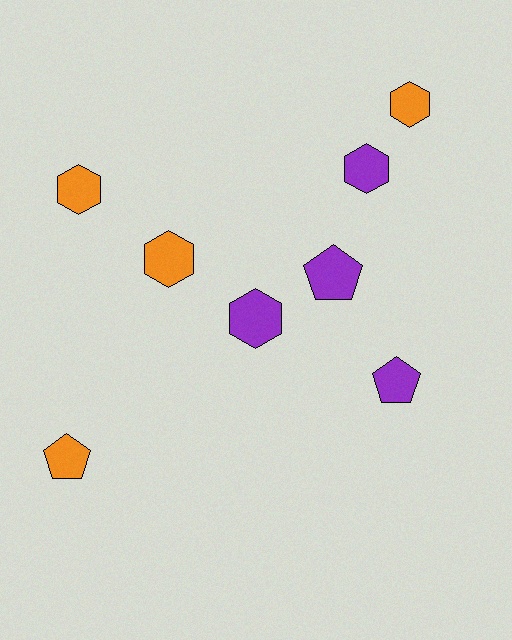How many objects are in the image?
There are 8 objects.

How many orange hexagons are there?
There are 3 orange hexagons.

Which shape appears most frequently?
Hexagon, with 5 objects.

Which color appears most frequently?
Purple, with 4 objects.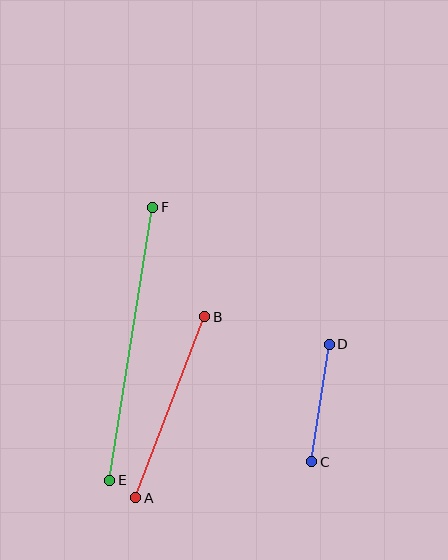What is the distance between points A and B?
The distance is approximately 194 pixels.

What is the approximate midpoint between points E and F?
The midpoint is at approximately (131, 344) pixels.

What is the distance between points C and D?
The distance is approximately 119 pixels.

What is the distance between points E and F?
The distance is approximately 276 pixels.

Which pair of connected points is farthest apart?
Points E and F are farthest apart.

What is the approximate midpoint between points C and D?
The midpoint is at approximately (320, 403) pixels.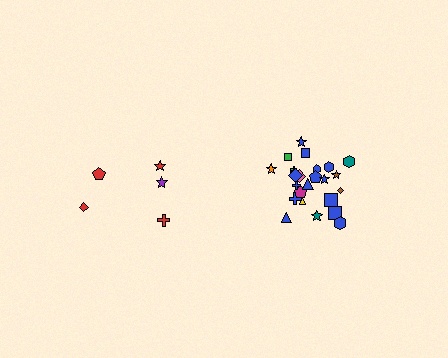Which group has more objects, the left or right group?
The right group.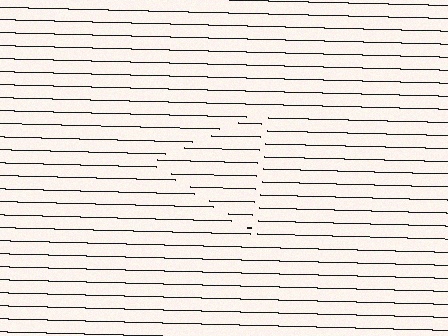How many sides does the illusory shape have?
3 sides — the line-ends trace a triangle.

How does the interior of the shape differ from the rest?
The interior of the shape contains the same grating, shifted by half a period — the contour is defined by the phase discontinuity where line-ends from the inner and outer gratings abut.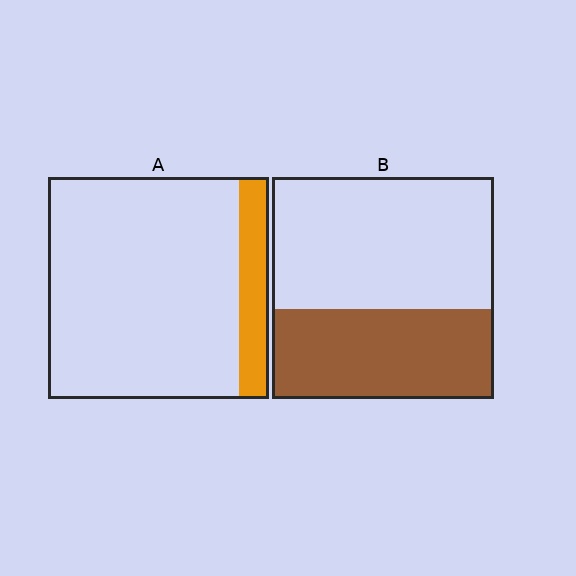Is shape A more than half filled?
No.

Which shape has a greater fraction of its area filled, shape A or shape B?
Shape B.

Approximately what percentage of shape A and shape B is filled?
A is approximately 15% and B is approximately 40%.